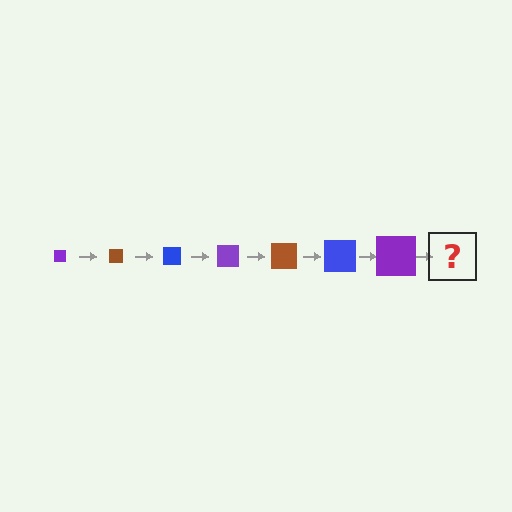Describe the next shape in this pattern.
It should be a brown square, larger than the previous one.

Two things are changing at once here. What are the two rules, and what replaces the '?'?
The two rules are that the square grows larger each step and the color cycles through purple, brown, and blue. The '?' should be a brown square, larger than the previous one.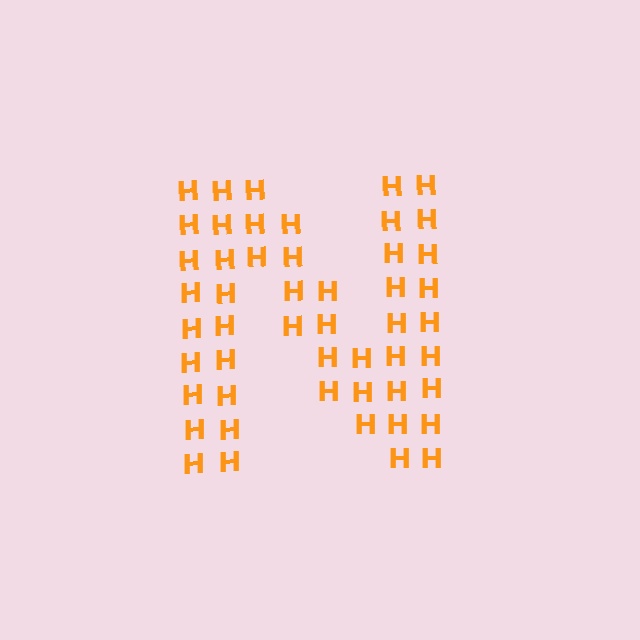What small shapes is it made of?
It is made of small letter H's.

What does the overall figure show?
The overall figure shows the letter N.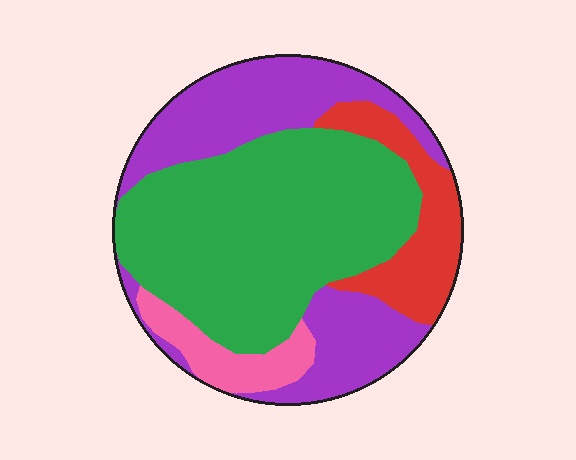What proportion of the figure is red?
Red takes up about one eighth (1/8) of the figure.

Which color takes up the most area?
Green, at roughly 50%.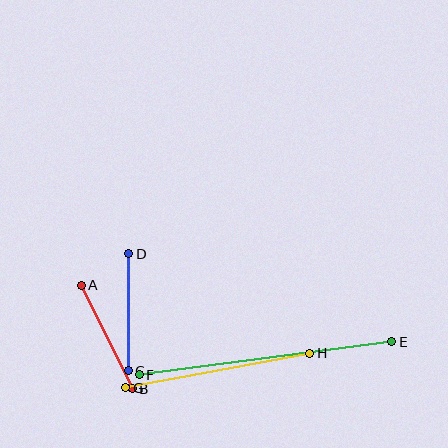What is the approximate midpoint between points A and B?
The midpoint is at approximately (107, 337) pixels.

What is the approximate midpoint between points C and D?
The midpoint is at approximately (128, 312) pixels.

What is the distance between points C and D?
The distance is approximately 117 pixels.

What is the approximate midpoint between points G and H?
The midpoint is at approximately (218, 371) pixels.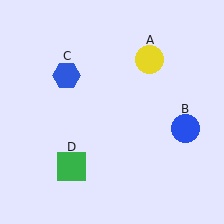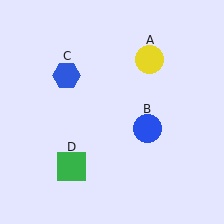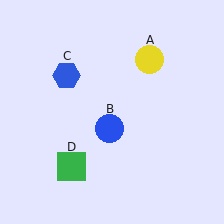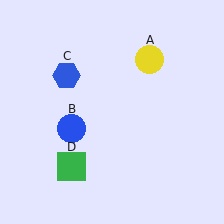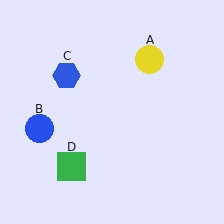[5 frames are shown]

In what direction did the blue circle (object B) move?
The blue circle (object B) moved left.